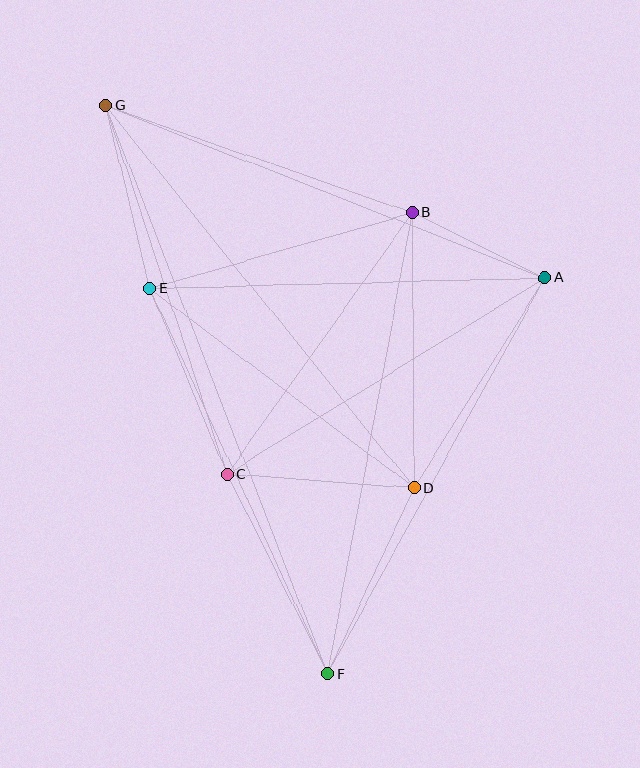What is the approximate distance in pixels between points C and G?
The distance between C and G is approximately 388 pixels.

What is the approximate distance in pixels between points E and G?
The distance between E and G is approximately 188 pixels.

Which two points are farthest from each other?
Points F and G are farthest from each other.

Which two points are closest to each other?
Points A and B are closest to each other.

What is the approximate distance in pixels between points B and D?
The distance between B and D is approximately 275 pixels.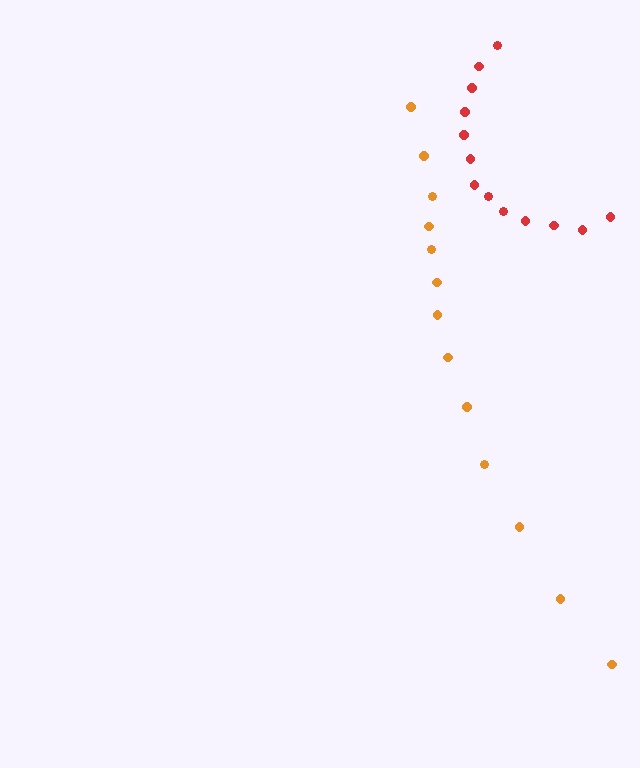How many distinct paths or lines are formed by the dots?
There are 2 distinct paths.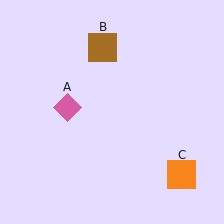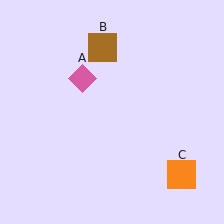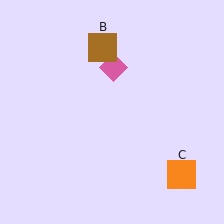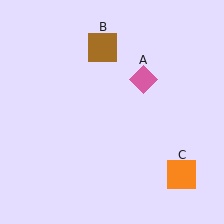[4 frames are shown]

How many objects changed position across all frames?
1 object changed position: pink diamond (object A).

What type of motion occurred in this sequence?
The pink diamond (object A) rotated clockwise around the center of the scene.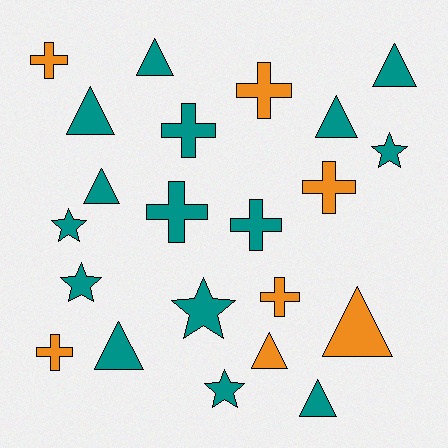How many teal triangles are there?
There are 7 teal triangles.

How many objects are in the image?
There are 22 objects.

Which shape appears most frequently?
Triangle, with 9 objects.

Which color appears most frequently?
Teal, with 15 objects.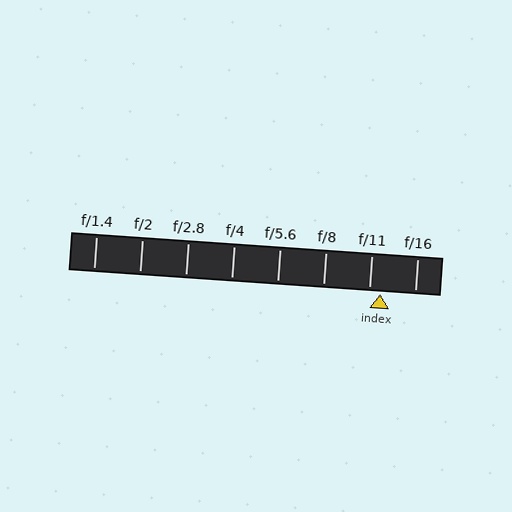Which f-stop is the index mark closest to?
The index mark is closest to f/11.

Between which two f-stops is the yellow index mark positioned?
The index mark is between f/11 and f/16.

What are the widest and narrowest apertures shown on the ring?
The widest aperture shown is f/1.4 and the narrowest is f/16.